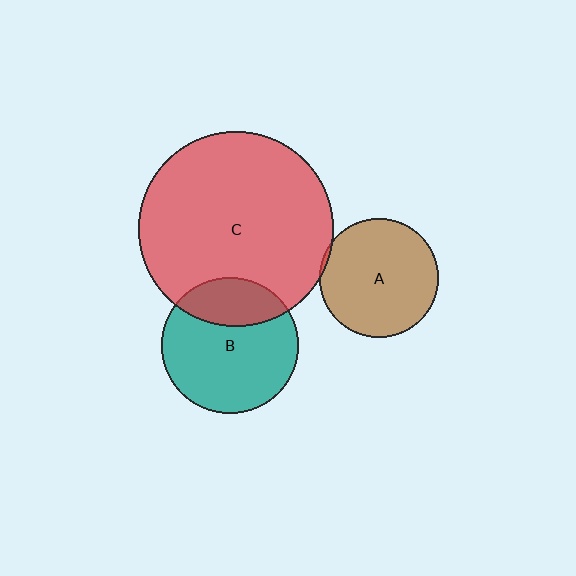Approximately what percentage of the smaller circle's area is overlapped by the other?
Approximately 5%.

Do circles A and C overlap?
Yes.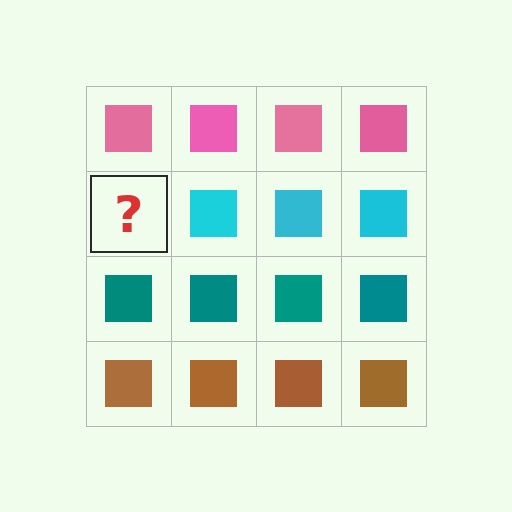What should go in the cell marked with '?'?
The missing cell should contain a cyan square.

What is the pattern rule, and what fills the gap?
The rule is that each row has a consistent color. The gap should be filled with a cyan square.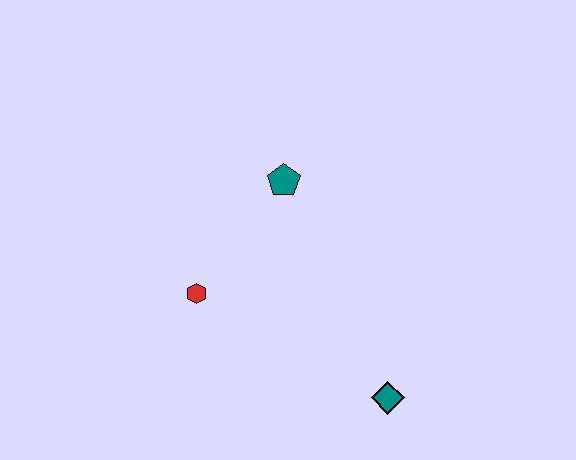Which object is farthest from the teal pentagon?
The teal diamond is farthest from the teal pentagon.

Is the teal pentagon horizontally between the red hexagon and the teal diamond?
Yes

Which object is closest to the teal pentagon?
The red hexagon is closest to the teal pentagon.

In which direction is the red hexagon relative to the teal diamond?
The red hexagon is to the left of the teal diamond.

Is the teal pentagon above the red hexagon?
Yes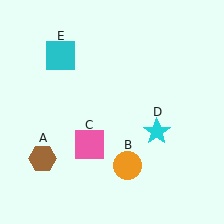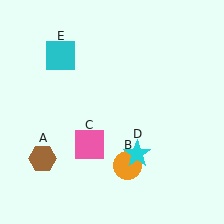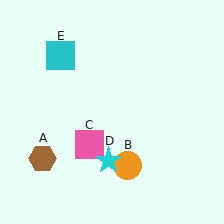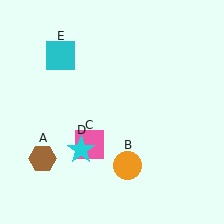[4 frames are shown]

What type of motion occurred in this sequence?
The cyan star (object D) rotated clockwise around the center of the scene.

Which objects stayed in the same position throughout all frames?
Brown hexagon (object A) and orange circle (object B) and pink square (object C) and cyan square (object E) remained stationary.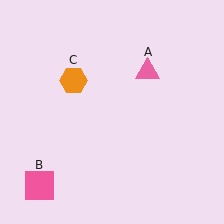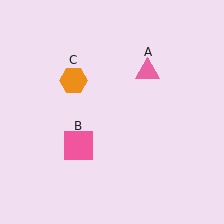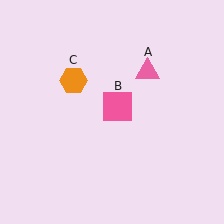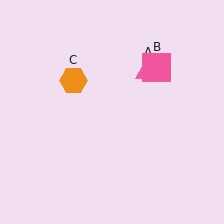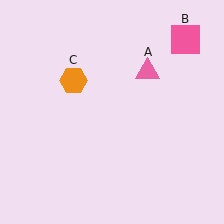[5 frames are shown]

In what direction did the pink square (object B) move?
The pink square (object B) moved up and to the right.